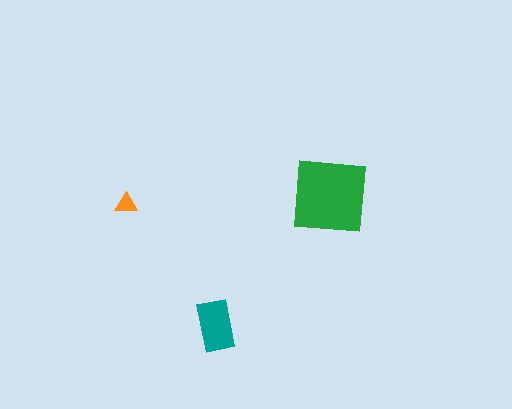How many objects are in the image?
There are 3 objects in the image.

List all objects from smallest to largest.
The orange triangle, the teal rectangle, the green square.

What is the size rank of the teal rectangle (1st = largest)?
2nd.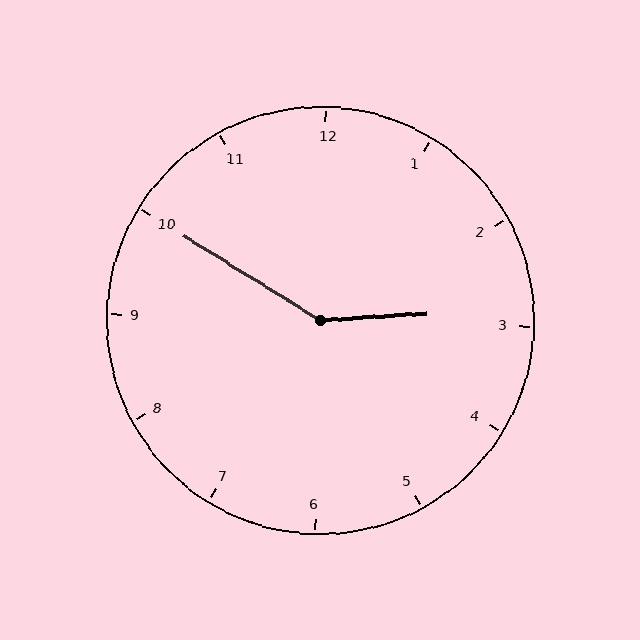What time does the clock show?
2:50.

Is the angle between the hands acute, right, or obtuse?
It is obtuse.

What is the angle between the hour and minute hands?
Approximately 145 degrees.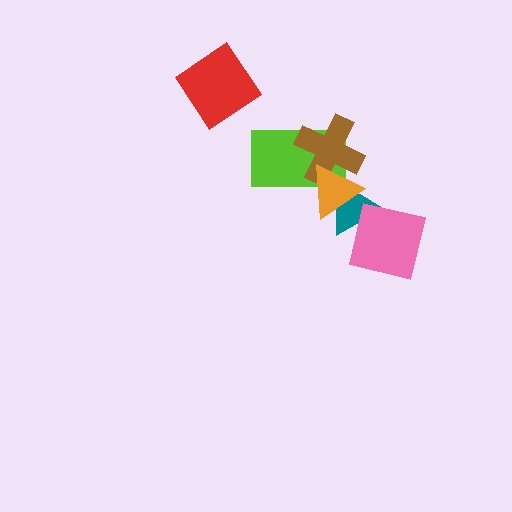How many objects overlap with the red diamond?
0 objects overlap with the red diamond.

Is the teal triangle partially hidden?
Yes, it is partially covered by another shape.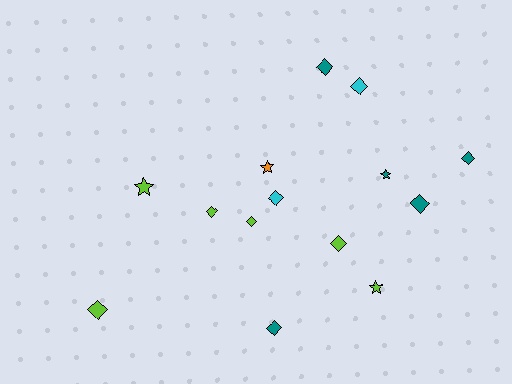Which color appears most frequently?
Lime, with 6 objects.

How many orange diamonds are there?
There are no orange diamonds.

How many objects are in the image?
There are 14 objects.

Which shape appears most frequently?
Diamond, with 10 objects.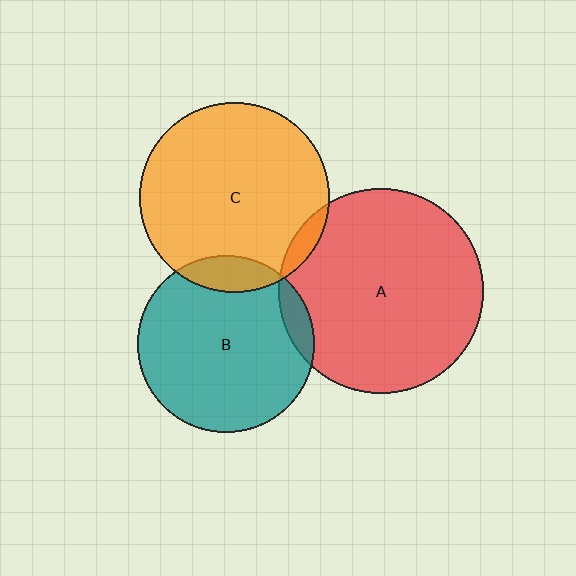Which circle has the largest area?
Circle A (red).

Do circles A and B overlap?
Yes.